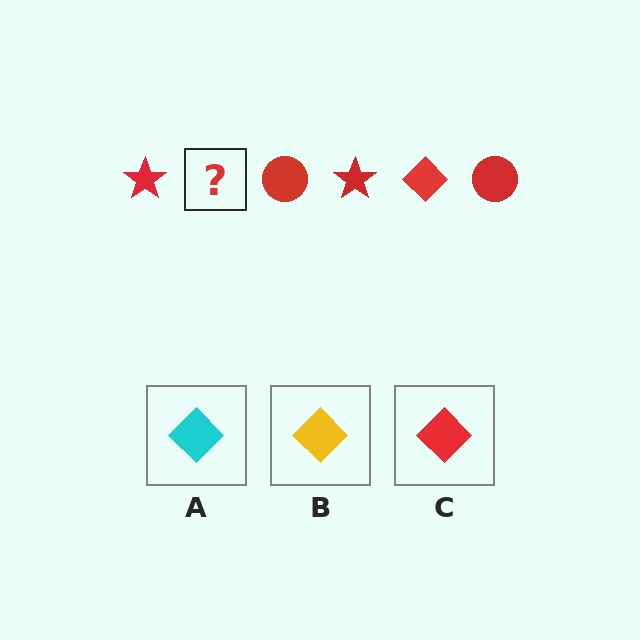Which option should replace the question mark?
Option C.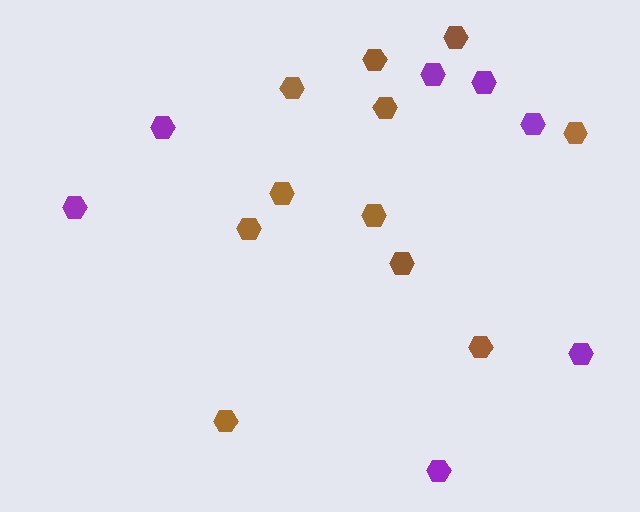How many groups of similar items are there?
There are 2 groups: one group of brown hexagons (11) and one group of purple hexagons (7).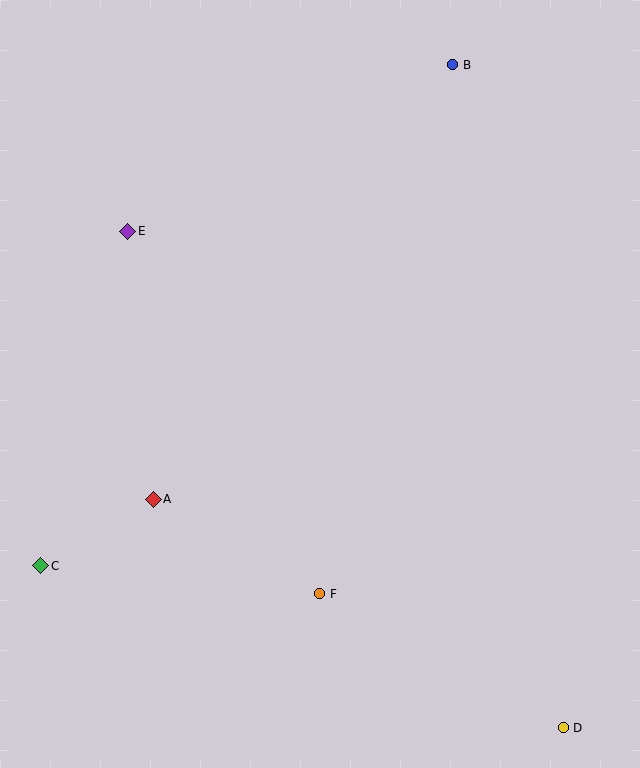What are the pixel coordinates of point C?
Point C is at (41, 566).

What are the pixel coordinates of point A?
Point A is at (153, 499).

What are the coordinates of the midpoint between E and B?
The midpoint between E and B is at (290, 148).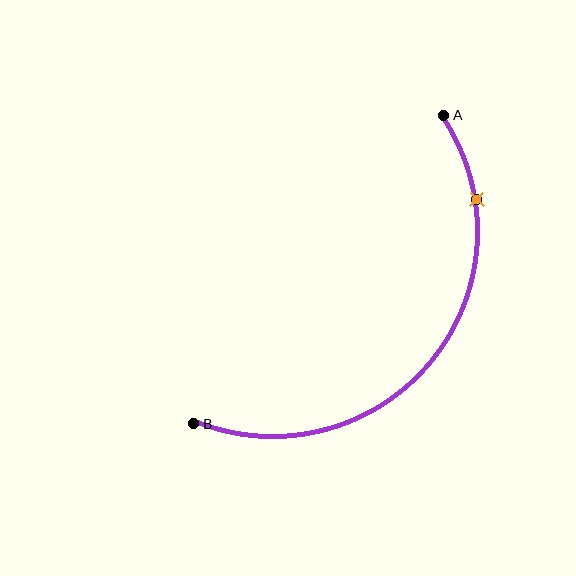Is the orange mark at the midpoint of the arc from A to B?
No. The orange mark lies on the arc but is closer to endpoint A. The arc midpoint would be at the point on the curve equidistant along the arc from both A and B.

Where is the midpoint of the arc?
The arc midpoint is the point on the curve farthest from the straight line joining A and B. It sits below and to the right of that line.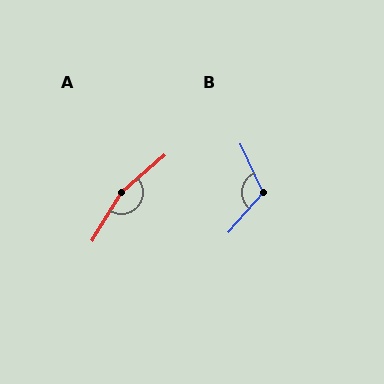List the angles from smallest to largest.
B (114°), A (162°).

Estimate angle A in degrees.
Approximately 162 degrees.